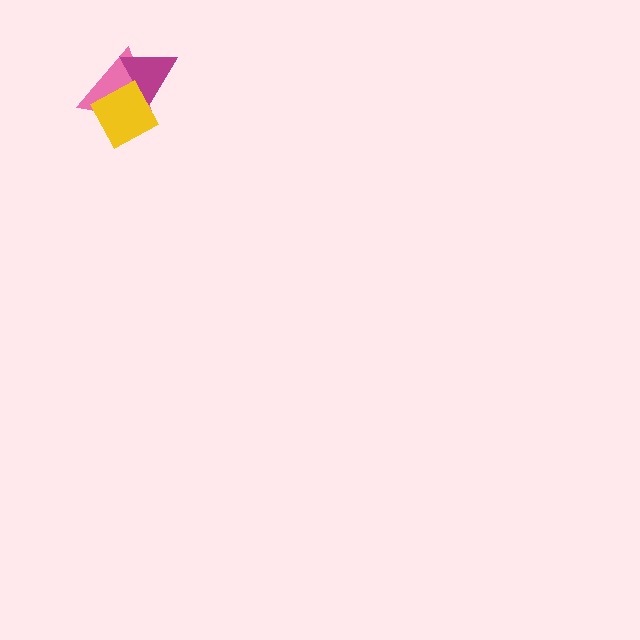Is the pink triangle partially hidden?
Yes, it is partially covered by another shape.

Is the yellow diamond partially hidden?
No, no other shape covers it.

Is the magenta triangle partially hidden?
Yes, it is partially covered by another shape.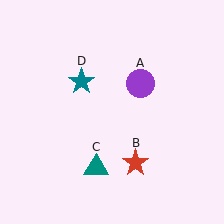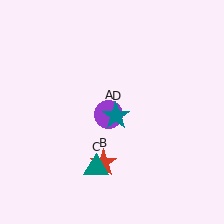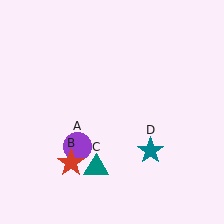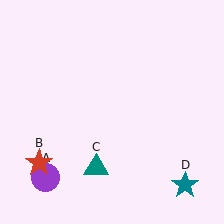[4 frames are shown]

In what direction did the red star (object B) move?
The red star (object B) moved left.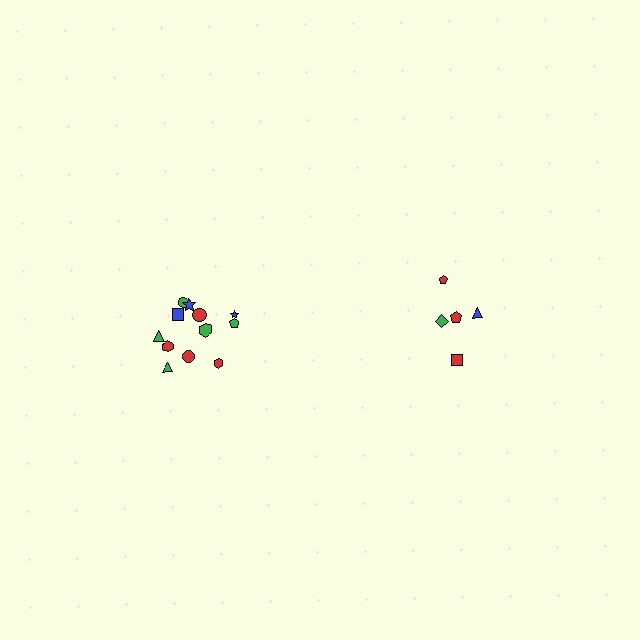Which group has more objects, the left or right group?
The left group.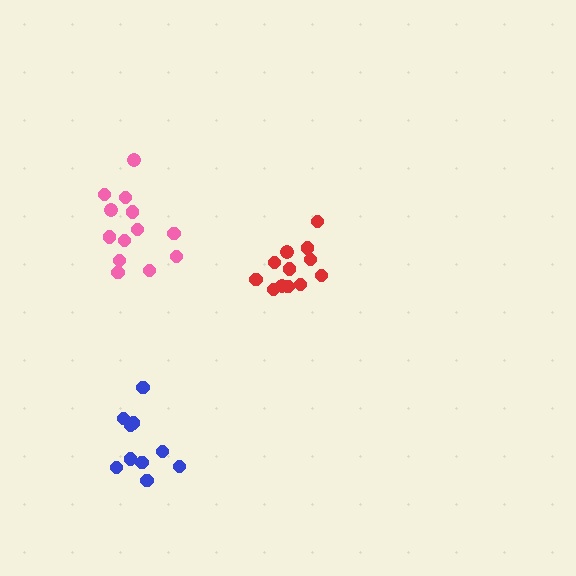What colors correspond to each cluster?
The clusters are colored: blue, red, pink.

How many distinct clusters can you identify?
There are 3 distinct clusters.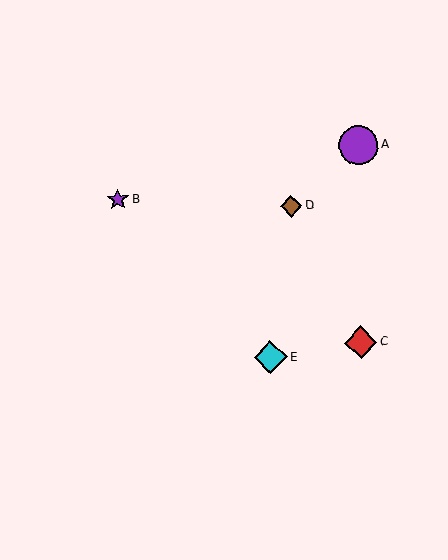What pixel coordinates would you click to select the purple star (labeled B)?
Click at (118, 200) to select the purple star B.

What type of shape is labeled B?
Shape B is a purple star.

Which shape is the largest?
The purple circle (labeled A) is the largest.